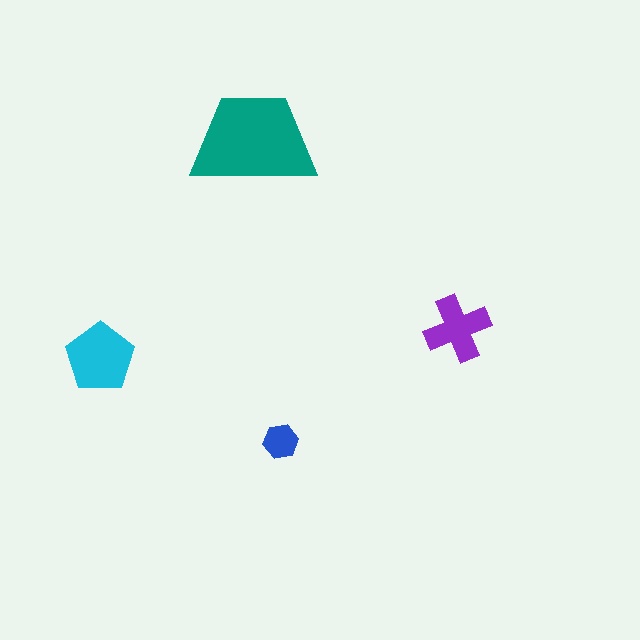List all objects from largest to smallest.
The teal trapezoid, the cyan pentagon, the purple cross, the blue hexagon.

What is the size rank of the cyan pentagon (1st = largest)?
2nd.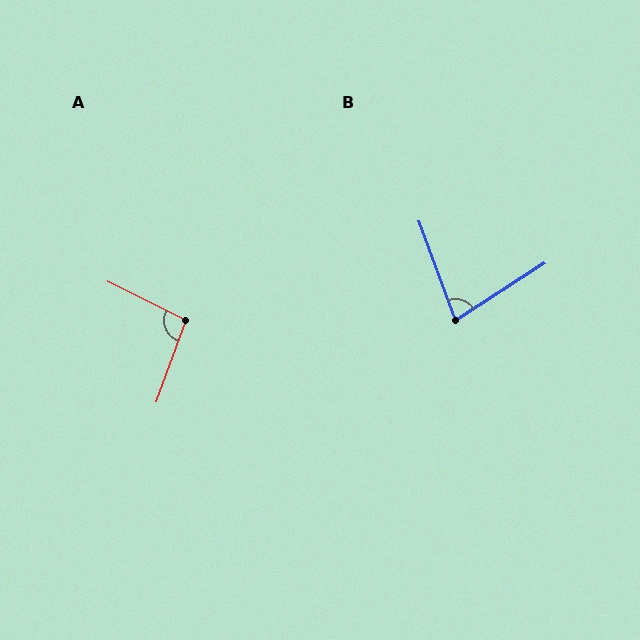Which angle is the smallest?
B, at approximately 78 degrees.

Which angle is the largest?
A, at approximately 97 degrees.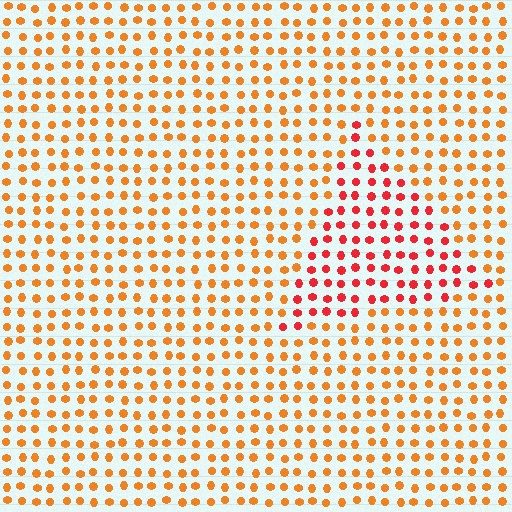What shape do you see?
I see a triangle.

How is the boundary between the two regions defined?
The boundary is defined purely by a slight shift in hue (about 33 degrees). Spacing, size, and orientation are identical on both sides.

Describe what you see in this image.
The image is filled with small orange elements in a uniform arrangement. A triangle-shaped region is visible where the elements are tinted to a slightly different hue, forming a subtle color boundary.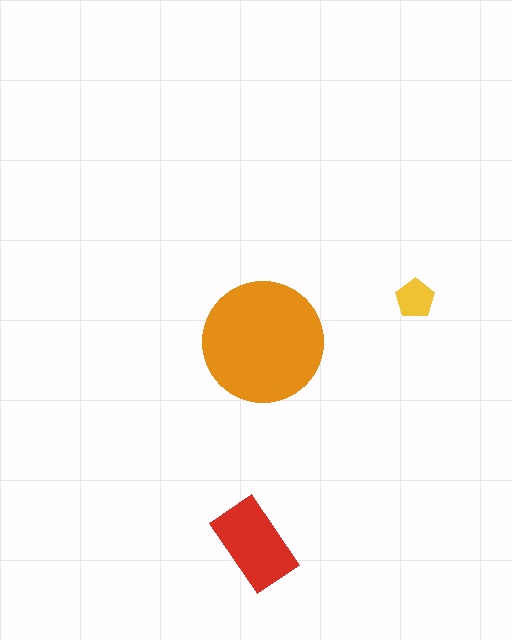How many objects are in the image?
There are 3 objects in the image.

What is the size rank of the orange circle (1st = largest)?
1st.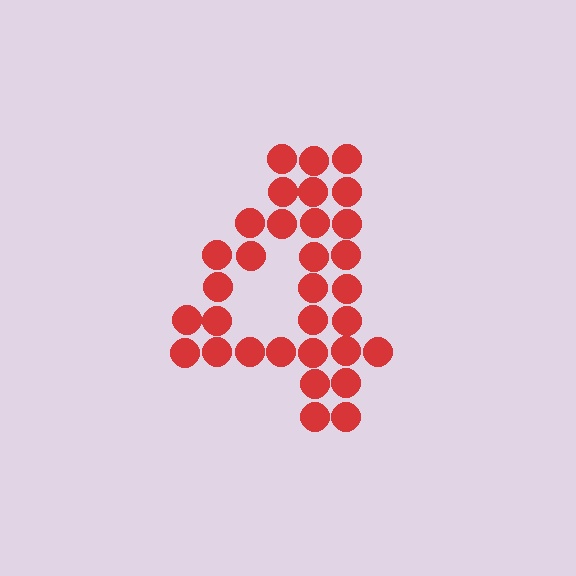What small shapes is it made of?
It is made of small circles.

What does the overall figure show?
The overall figure shows the digit 4.